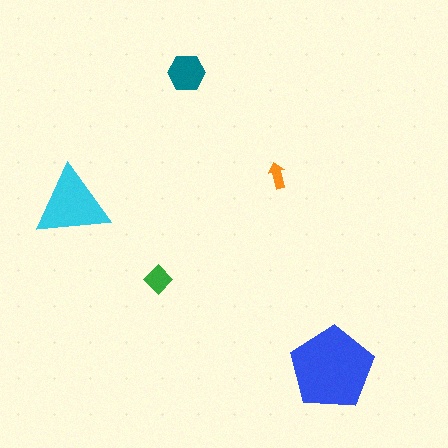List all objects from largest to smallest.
The blue pentagon, the cyan triangle, the teal hexagon, the green diamond, the orange arrow.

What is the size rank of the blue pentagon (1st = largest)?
1st.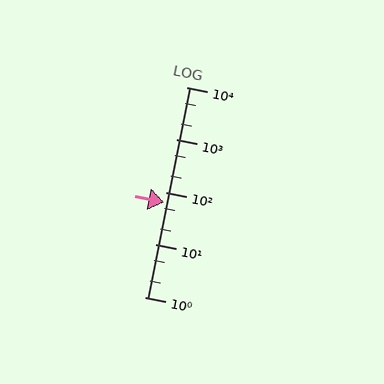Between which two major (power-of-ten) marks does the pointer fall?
The pointer is between 10 and 100.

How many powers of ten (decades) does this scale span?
The scale spans 4 decades, from 1 to 10000.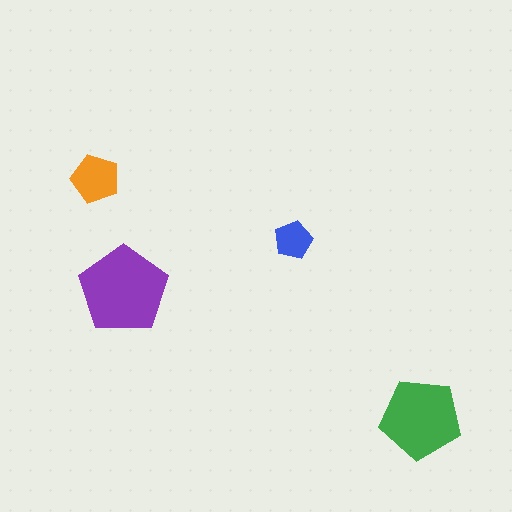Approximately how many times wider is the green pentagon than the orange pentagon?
About 1.5 times wider.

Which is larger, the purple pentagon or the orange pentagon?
The purple one.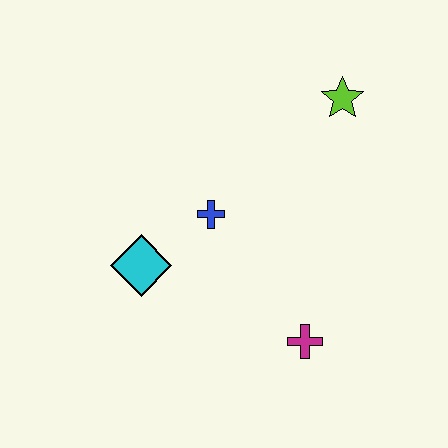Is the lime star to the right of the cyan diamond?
Yes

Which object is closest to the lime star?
The blue cross is closest to the lime star.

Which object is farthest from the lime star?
The cyan diamond is farthest from the lime star.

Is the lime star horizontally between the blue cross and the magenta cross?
No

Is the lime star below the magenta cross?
No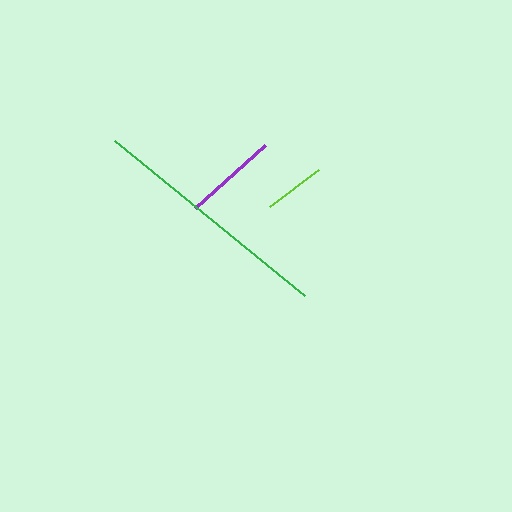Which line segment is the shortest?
The lime line is the shortest at approximately 60 pixels.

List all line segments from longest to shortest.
From longest to shortest: green, purple, lime.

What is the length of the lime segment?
The lime segment is approximately 60 pixels long.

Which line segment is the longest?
The green line is the longest at approximately 245 pixels.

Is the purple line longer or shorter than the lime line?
The purple line is longer than the lime line.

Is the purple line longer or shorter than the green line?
The green line is longer than the purple line.